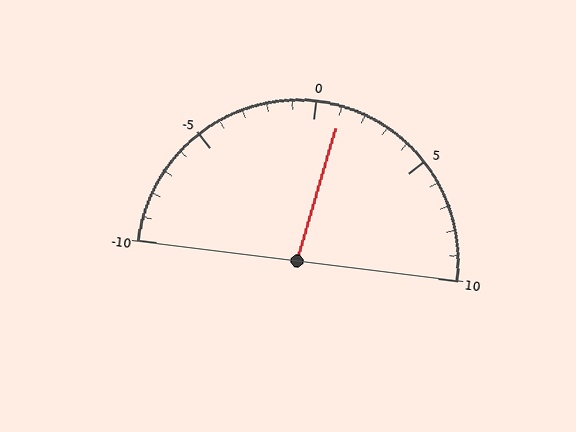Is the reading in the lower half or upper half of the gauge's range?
The reading is in the upper half of the range (-10 to 10).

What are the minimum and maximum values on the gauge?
The gauge ranges from -10 to 10.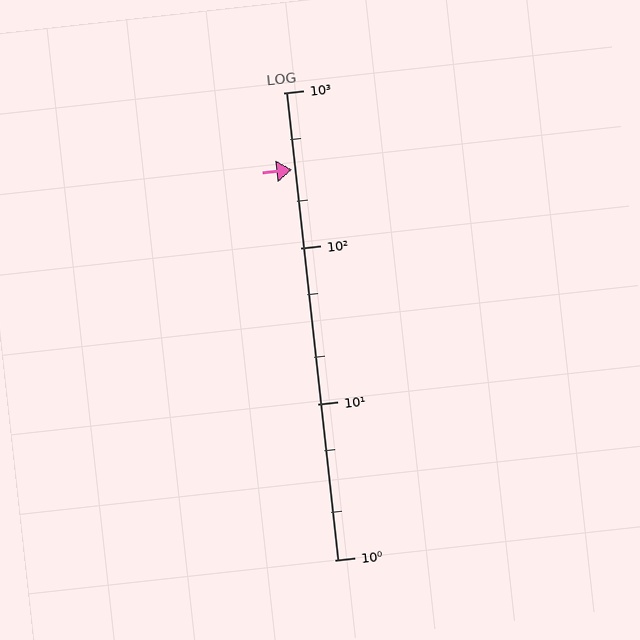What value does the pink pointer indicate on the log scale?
The pointer indicates approximately 320.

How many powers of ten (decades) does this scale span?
The scale spans 3 decades, from 1 to 1000.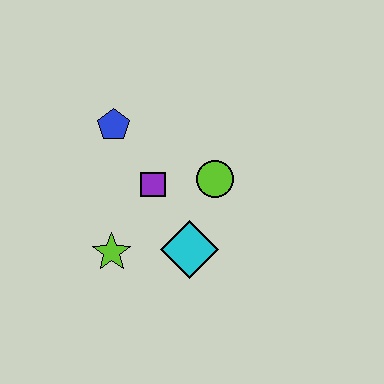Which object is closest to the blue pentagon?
The purple square is closest to the blue pentagon.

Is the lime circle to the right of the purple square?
Yes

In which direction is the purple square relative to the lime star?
The purple square is above the lime star.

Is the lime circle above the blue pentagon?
No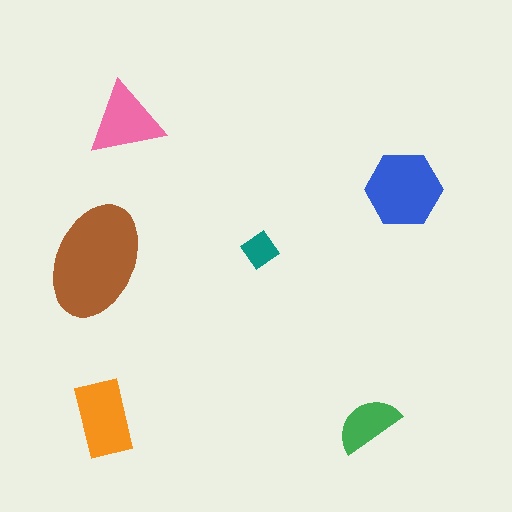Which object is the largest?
The brown ellipse.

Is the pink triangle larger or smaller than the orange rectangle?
Smaller.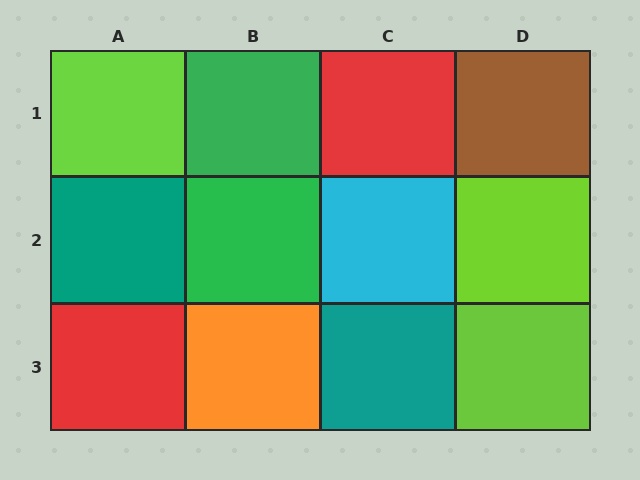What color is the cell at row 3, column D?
Lime.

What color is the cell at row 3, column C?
Teal.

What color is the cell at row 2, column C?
Cyan.